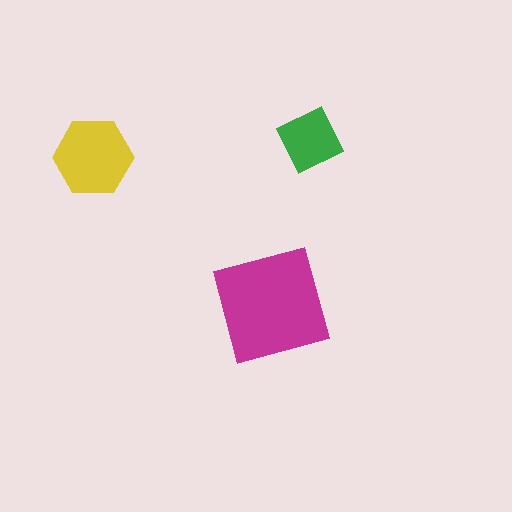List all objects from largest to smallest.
The magenta square, the yellow hexagon, the green diamond.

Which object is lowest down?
The magenta square is bottommost.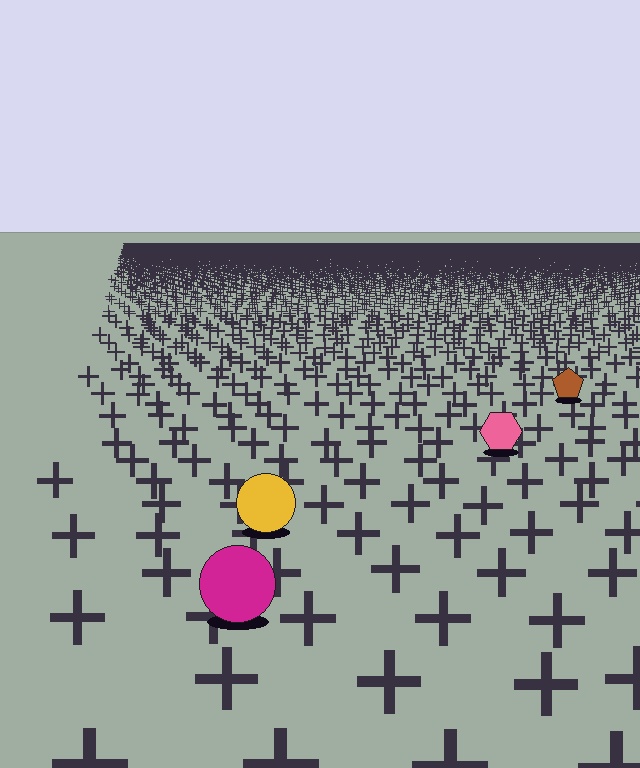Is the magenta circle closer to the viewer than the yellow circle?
Yes. The magenta circle is closer — you can tell from the texture gradient: the ground texture is coarser near it.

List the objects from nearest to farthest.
From nearest to farthest: the magenta circle, the yellow circle, the pink hexagon, the brown pentagon.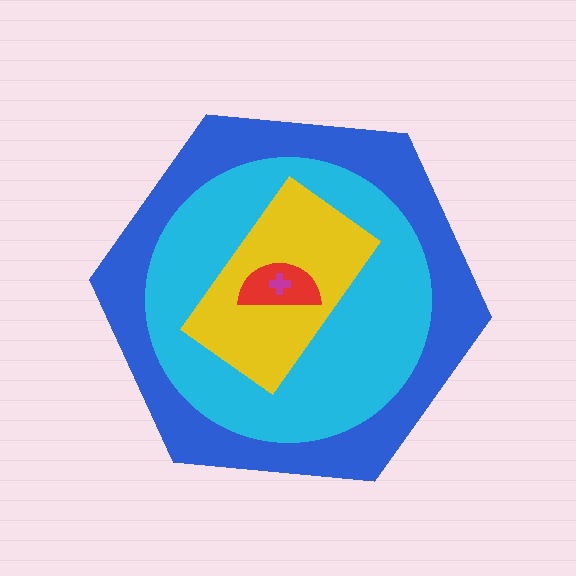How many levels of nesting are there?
5.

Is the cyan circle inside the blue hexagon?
Yes.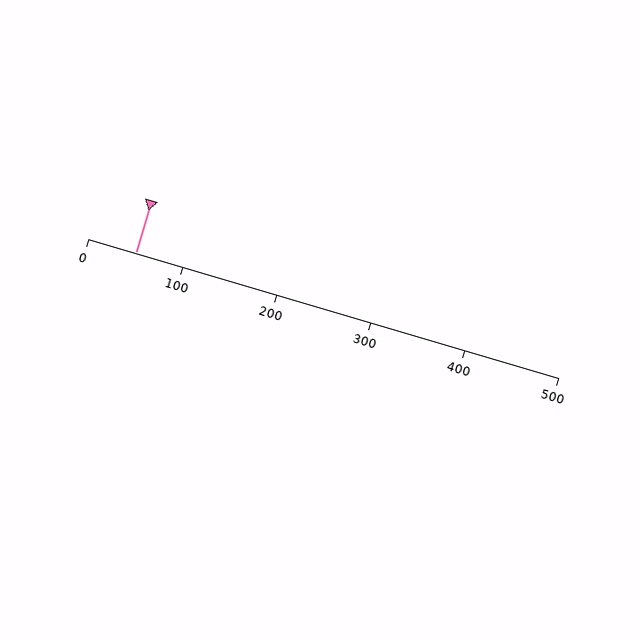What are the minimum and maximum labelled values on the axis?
The axis runs from 0 to 500.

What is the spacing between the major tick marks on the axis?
The major ticks are spaced 100 apart.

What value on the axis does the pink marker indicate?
The marker indicates approximately 50.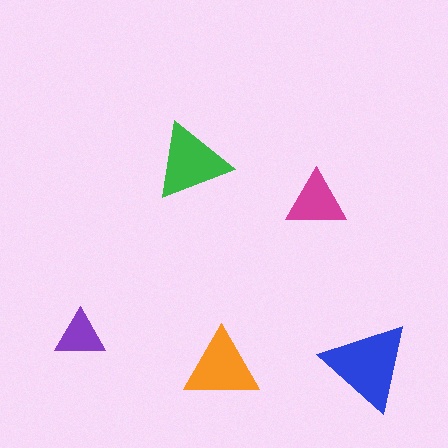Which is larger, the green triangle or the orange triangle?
The green one.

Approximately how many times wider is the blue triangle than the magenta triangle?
About 1.5 times wider.